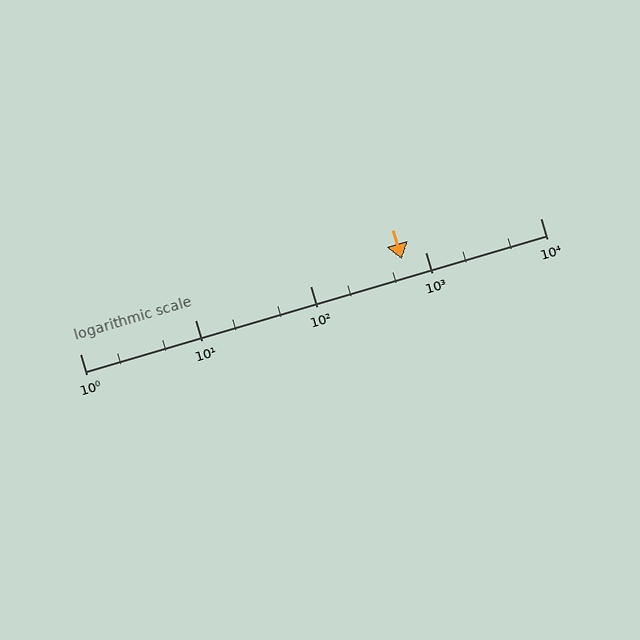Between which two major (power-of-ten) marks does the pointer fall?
The pointer is between 100 and 1000.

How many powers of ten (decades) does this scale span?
The scale spans 4 decades, from 1 to 10000.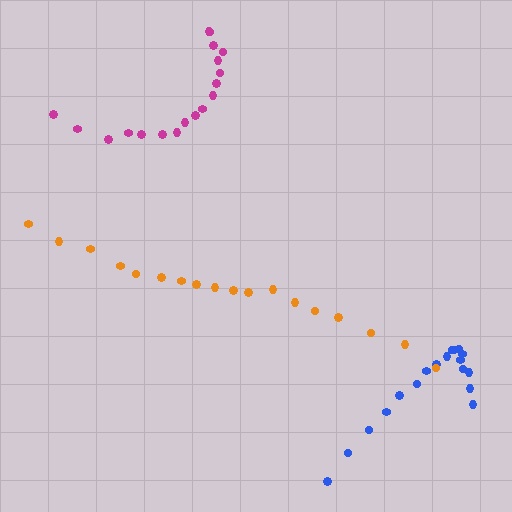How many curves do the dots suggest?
There are 3 distinct paths.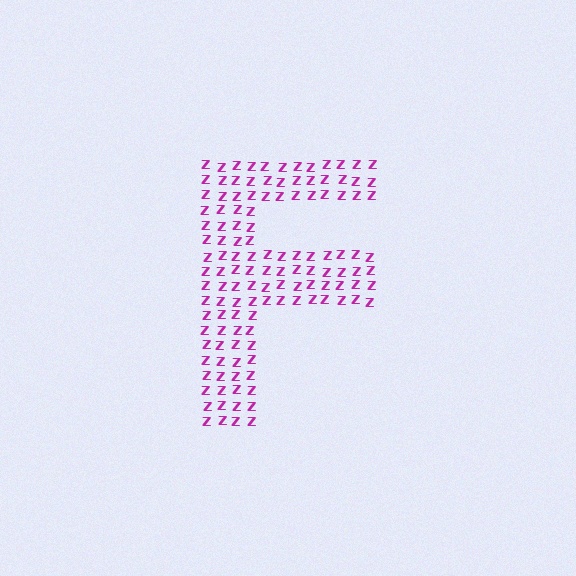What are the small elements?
The small elements are letter Z's.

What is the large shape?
The large shape is the letter F.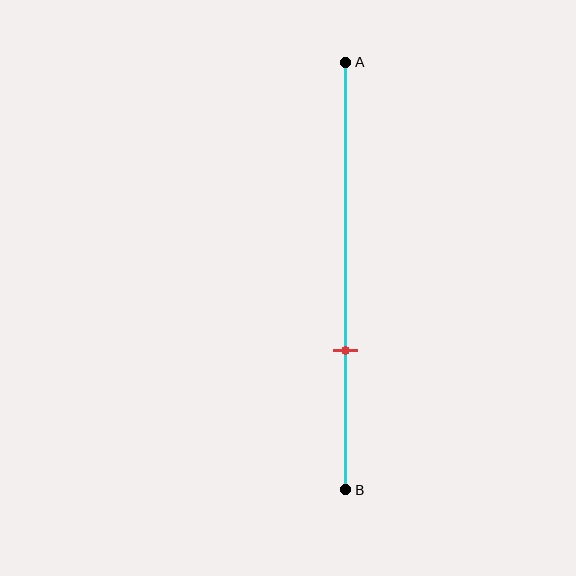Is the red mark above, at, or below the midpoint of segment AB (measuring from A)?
The red mark is below the midpoint of segment AB.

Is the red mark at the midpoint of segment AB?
No, the mark is at about 65% from A, not at the 50% midpoint.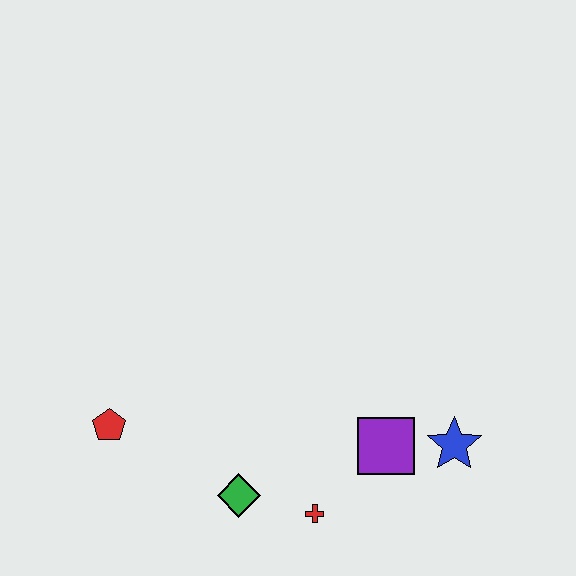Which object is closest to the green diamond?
The red cross is closest to the green diamond.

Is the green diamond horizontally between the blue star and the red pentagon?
Yes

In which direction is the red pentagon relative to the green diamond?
The red pentagon is to the left of the green diamond.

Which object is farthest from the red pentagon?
The blue star is farthest from the red pentagon.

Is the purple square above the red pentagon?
No